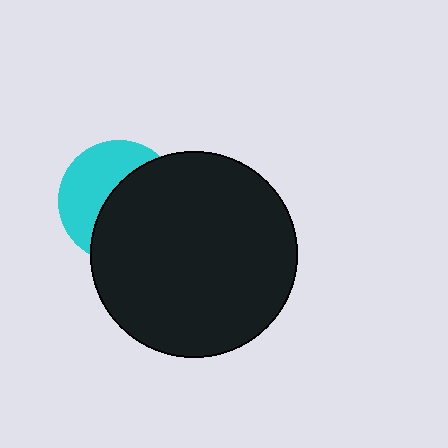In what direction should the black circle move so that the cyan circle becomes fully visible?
The black circle should move right. That is the shortest direction to clear the overlap and leave the cyan circle fully visible.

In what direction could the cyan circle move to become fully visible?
The cyan circle could move left. That would shift it out from behind the black circle entirely.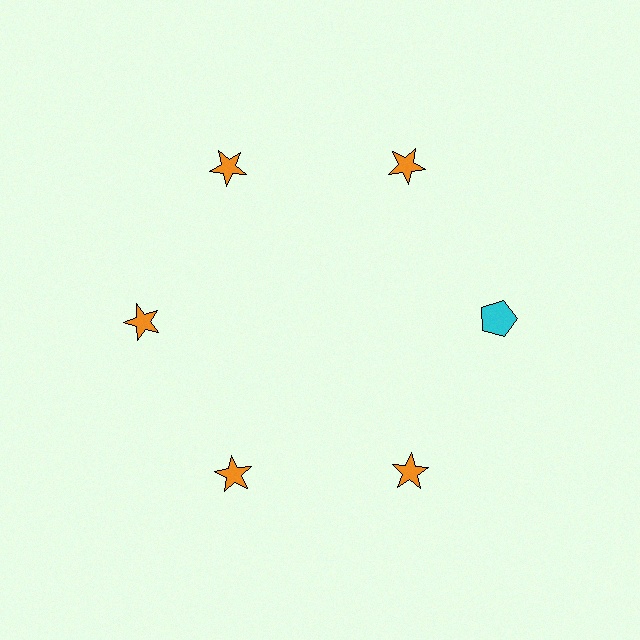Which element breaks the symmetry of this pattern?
The cyan pentagon at roughly the 3 o'clock position breaks the symmetry. All other shapes are orange stars.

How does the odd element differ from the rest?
It differs in both color (cyan instead of orange) and shape (pentagon instead of star).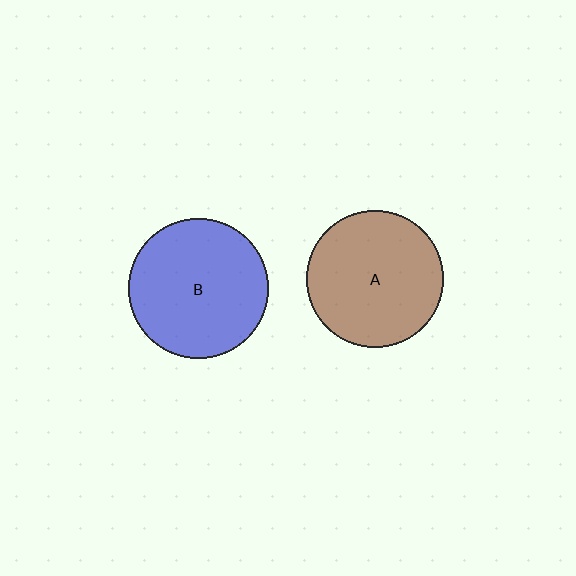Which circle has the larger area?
Circle B (blue).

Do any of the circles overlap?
No, none of the circles overlap.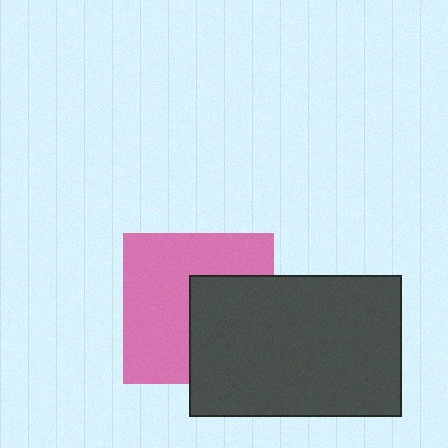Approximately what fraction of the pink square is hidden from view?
Roughly 40% of the pink square is hidden behind the dark gray rectangle.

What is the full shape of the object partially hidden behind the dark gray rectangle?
The partially hidden object is a pink square.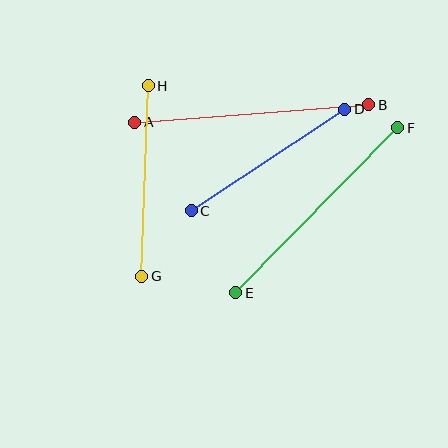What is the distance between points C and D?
The distance is approximately 184 pixels.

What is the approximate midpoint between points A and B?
The midpoint is at approximately (252, 113) pixels.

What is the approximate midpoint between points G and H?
The midpoint is at approximately (145, 181) pixels.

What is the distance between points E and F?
The distance is approximately 231 pixels.